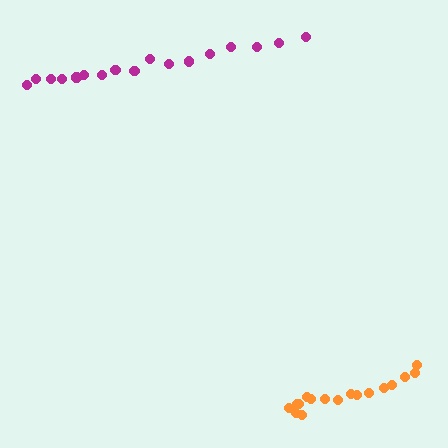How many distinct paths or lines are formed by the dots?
There are 2 distinct paths.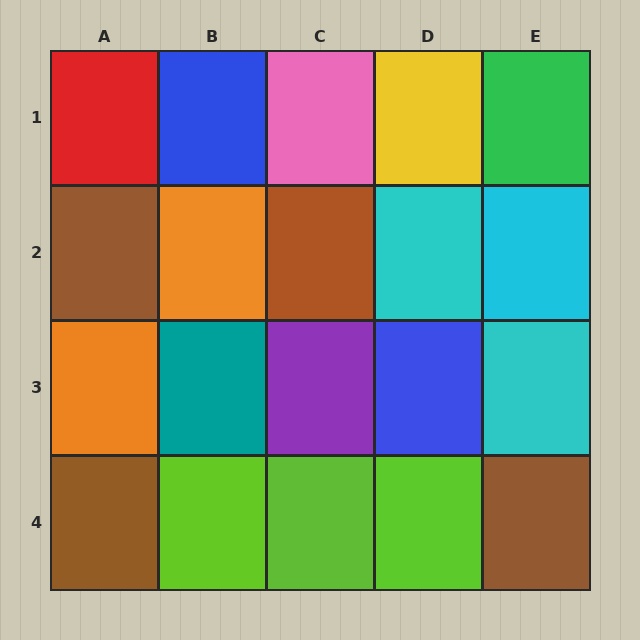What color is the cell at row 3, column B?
Teal.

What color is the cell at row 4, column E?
Brown.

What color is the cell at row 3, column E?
Cyan.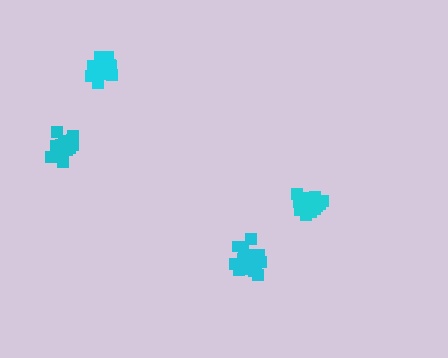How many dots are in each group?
Group 1: 20 dots, Group 2: 15 dots, Group 3: 18 dots, Group 4: 15 dots (68 total).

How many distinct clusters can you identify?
There are 4 distinct clusters.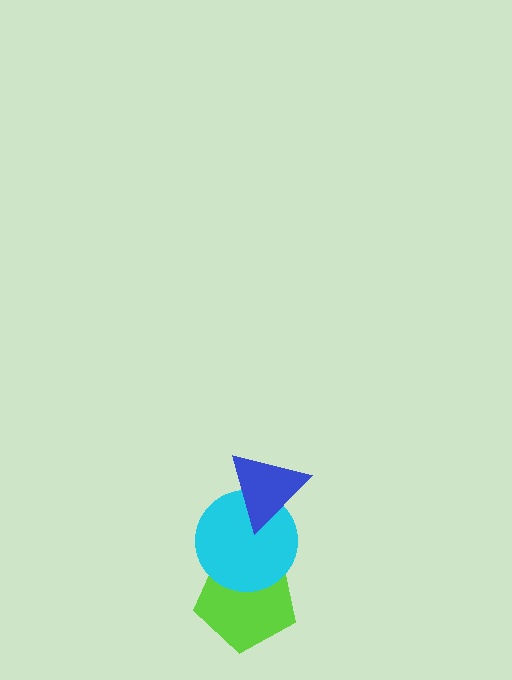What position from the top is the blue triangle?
The blue triangle is 1st from the top.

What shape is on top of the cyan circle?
The blue triangle is on top of the cyan circle.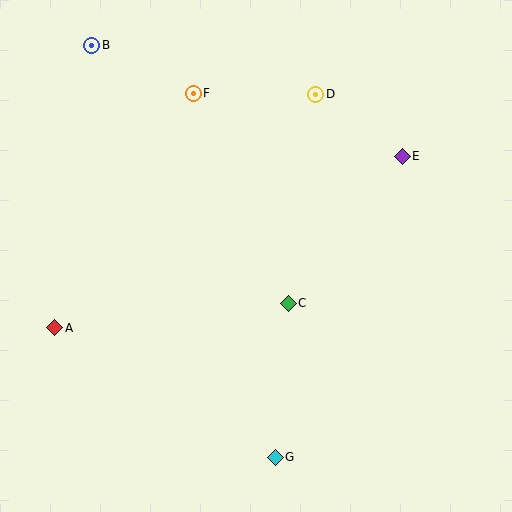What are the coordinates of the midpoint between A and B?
The midpoint between A and B is at (73, 187).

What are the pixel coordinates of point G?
Point G is at (275, 457).